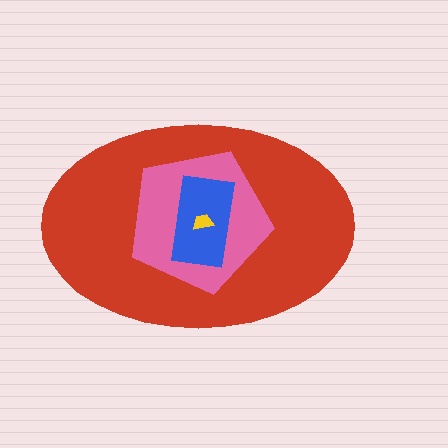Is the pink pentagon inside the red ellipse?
Yes.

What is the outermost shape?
The red ellipse.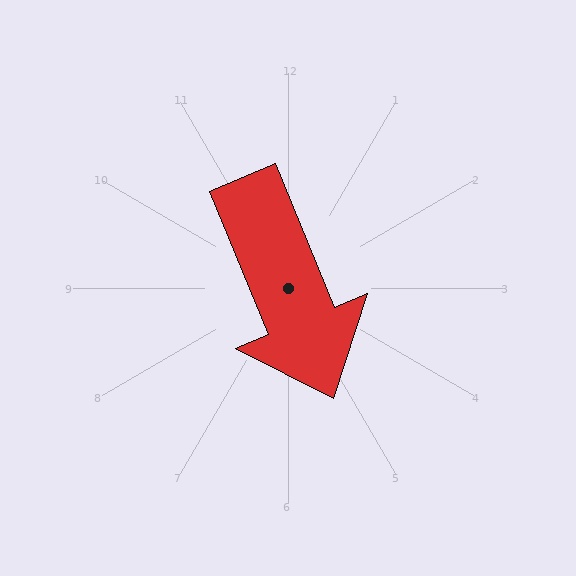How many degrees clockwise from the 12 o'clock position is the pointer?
Approximately 157 degrees.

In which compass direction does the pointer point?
Southeast.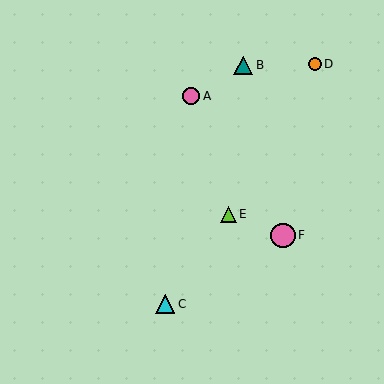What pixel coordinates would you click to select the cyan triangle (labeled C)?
Click at (165, 304) to select the cyan triangle C.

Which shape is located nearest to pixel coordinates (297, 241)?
The pink circle (labeled F) at (283, 235) is nearest to that location.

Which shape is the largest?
The pink circle (labeled F) is the largest.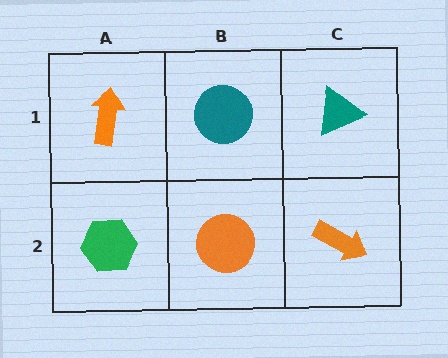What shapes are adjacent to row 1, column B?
An orange circle (row 2, column B), an orange arrow (row 1, column A), a teal triangle (row 1, column C).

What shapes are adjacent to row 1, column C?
An orange arrow (row 2, column C), a teal circle (row 1, column B).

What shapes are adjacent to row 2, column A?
An orange arrow (row 1, column A), an orange circle (row 2, column B).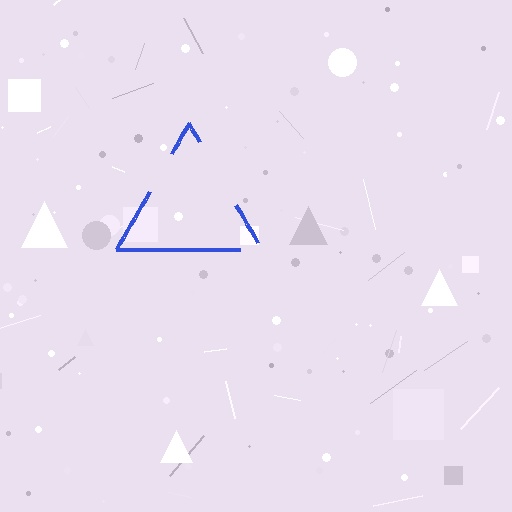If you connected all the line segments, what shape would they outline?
They would outline a triangle.